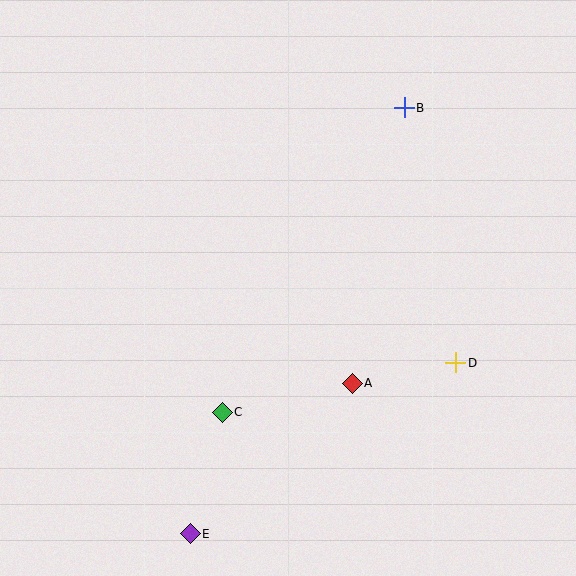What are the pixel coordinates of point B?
Point B is at (404, 108).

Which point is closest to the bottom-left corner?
Point E is closest to the bottom-left corner.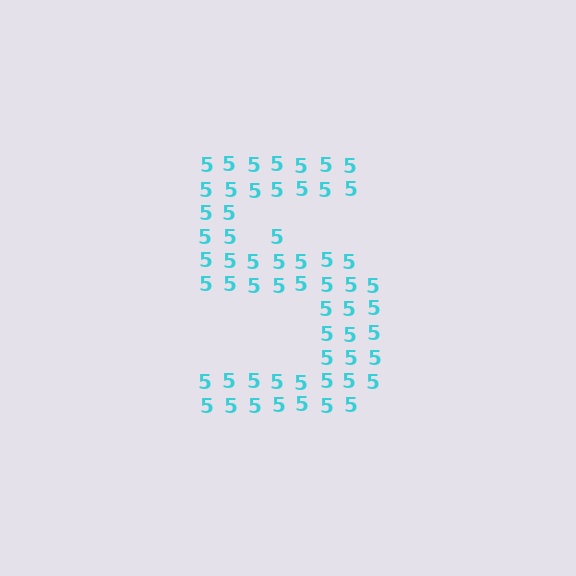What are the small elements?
The small elements are digit 5's.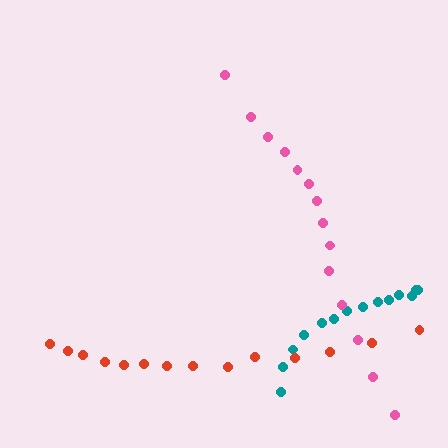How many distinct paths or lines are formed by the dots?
There are 3 distinct paths.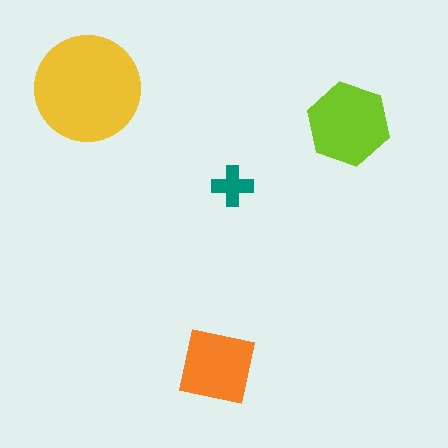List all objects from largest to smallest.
The yellow circle, the lime hexagon, the orange square, the teal cross.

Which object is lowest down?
The orange square is bottommost.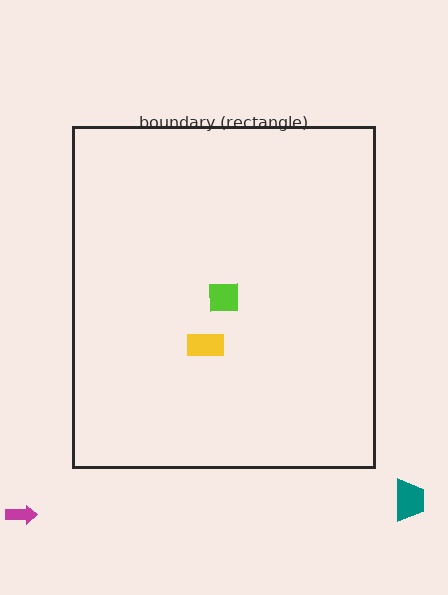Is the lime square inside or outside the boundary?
Inside.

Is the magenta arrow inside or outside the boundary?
Outside.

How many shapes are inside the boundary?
2 inside, 2 outside.